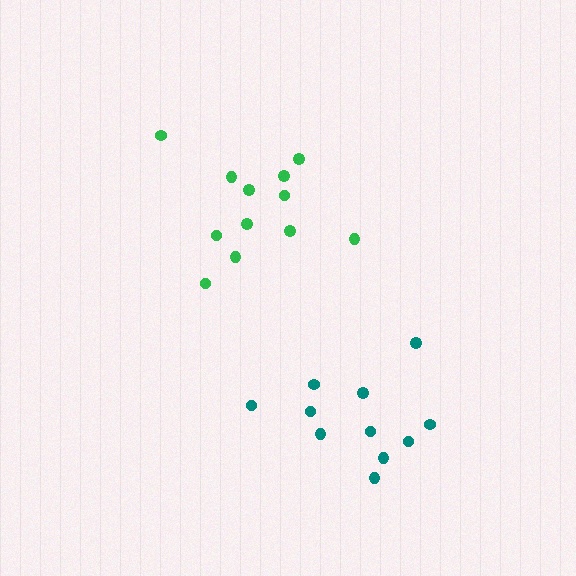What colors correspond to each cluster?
The clusters are colored: teal, green.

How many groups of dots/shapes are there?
There are 2 groups.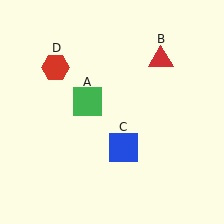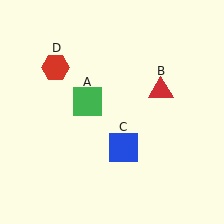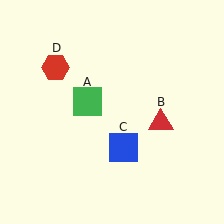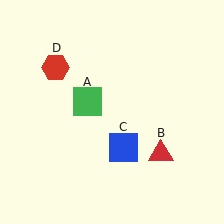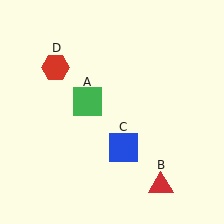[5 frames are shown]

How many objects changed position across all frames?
1 object changed position: red triangle (object B).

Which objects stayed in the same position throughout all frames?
Green square (object A) and blue square (object C) and red hexagon (object D) remained stationary.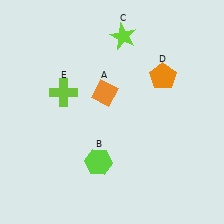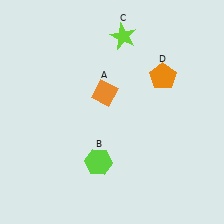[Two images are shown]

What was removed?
The lime cross (E) was removed in Image 2.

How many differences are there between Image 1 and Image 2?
There is 1 difference between the two images.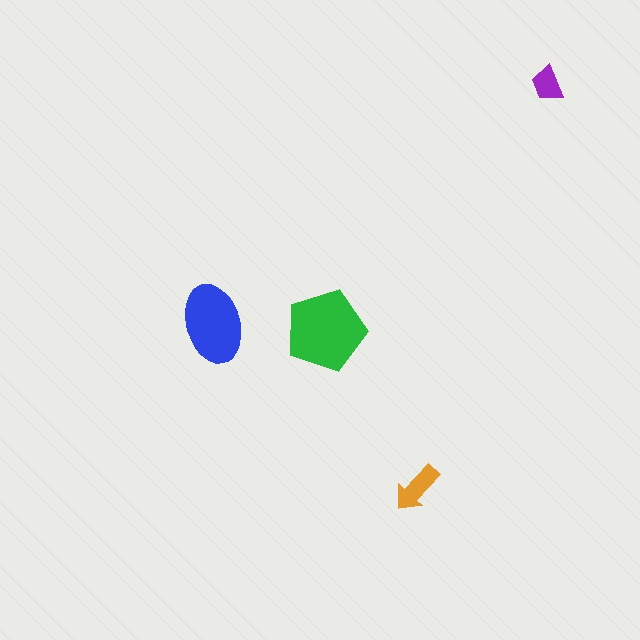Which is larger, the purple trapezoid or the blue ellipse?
The blue ellipse.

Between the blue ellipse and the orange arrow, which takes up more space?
The blue ellipse.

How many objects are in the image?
There are 4 objects in the image.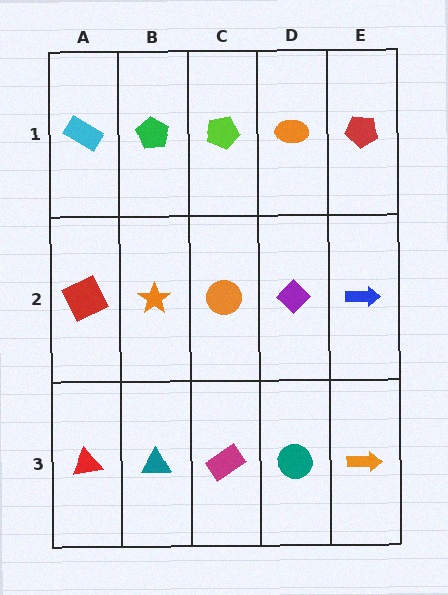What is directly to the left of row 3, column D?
A magenta rectangle.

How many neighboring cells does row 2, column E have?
3.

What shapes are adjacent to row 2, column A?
A cyan rectangle (row 1, column A), a red triangle (row 3, column A), an orange star (row 2, column B).